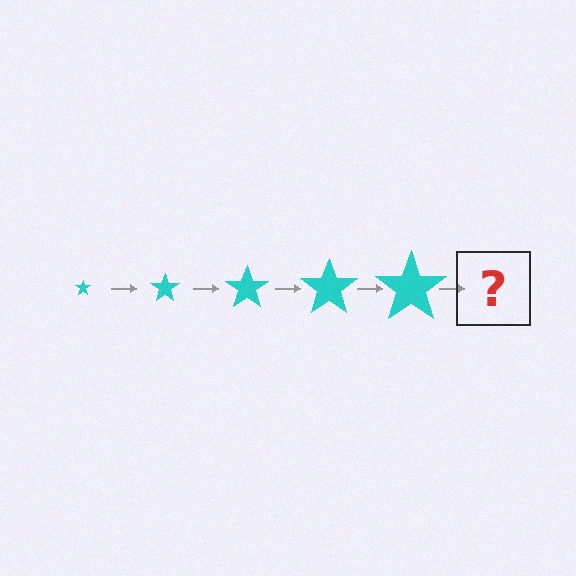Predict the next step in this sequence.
The next step is a cyan star, larger than the previous one.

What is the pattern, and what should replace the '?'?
The pattern is that the star gets progressively larger each step. The '?' should be a cyan star, larger than the previous one.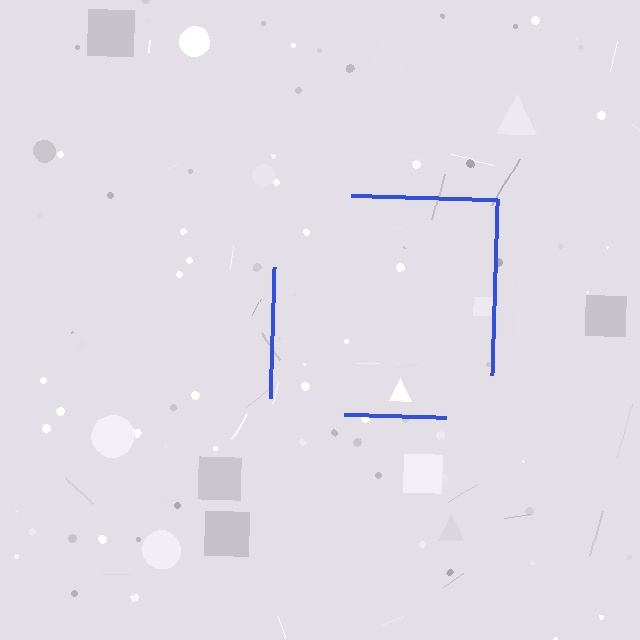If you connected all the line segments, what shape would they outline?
They would outline a square.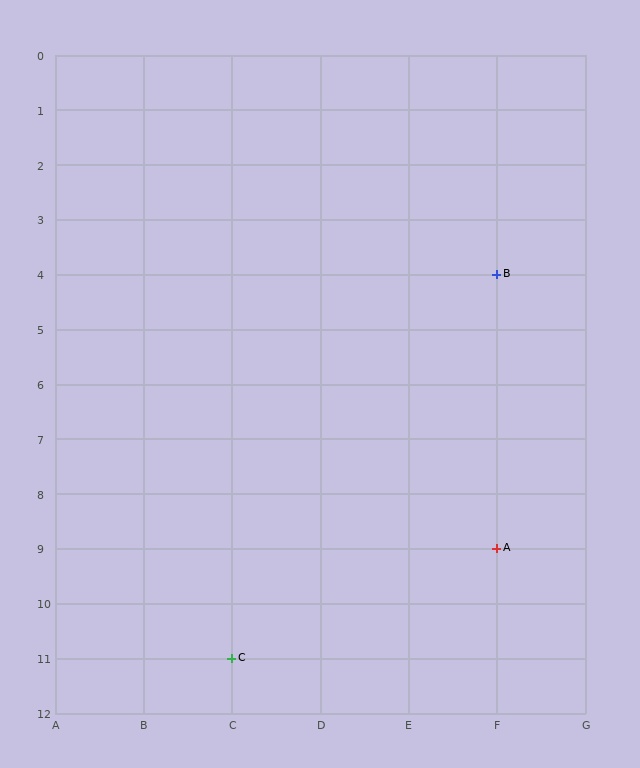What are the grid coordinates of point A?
Point A is at grid coordinates (F, 9).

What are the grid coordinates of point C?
Point C is at grid coordinates (C, 11).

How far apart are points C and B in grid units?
Points C and B are 3 columns and 7 rows apart (about 7.6 grid units diagonally).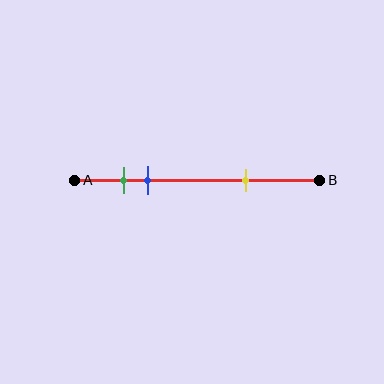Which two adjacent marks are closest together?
The green and blue marks are the closest adjacent pair.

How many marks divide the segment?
There are 3 marks dividing the segment.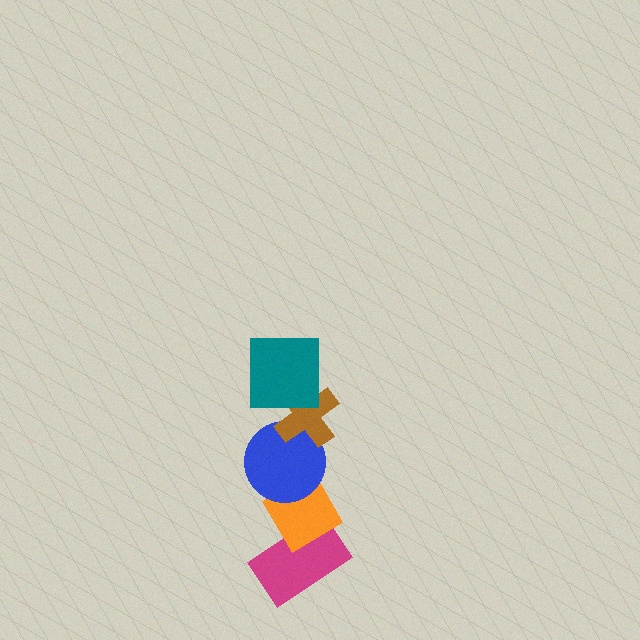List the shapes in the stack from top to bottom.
From top to bottom: the teal square, the brown cross, the blue circle, the orange diamond, the magenta rectangle.